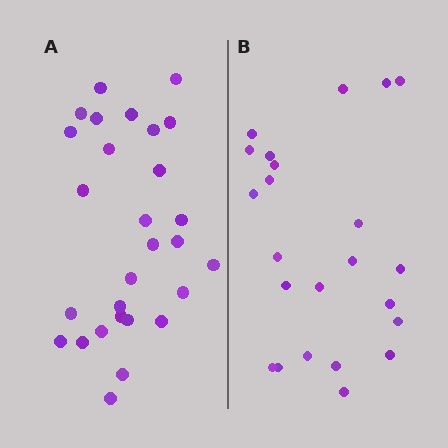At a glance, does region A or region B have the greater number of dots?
Region A (the left region) has more dots.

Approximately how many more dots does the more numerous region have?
Region A has about 5 more dots than region B.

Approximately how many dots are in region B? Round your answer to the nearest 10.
About 20 dots. (The exact count is 23, which rounds to 20.)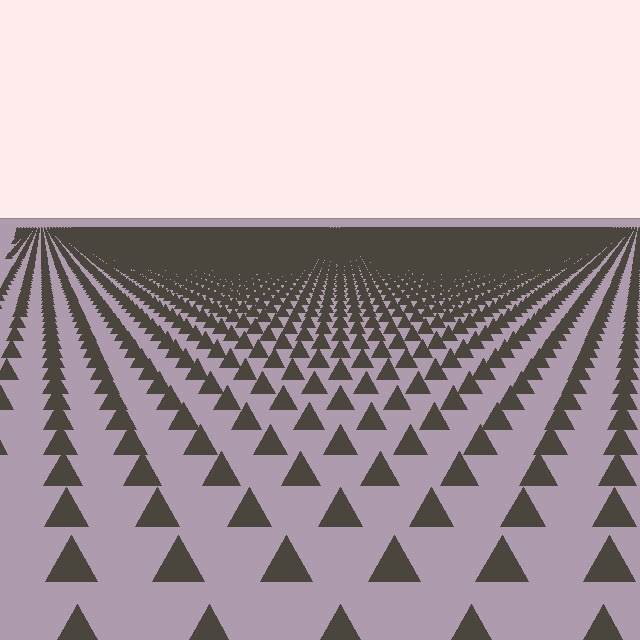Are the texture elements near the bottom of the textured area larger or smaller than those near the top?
Larger. Near the bottom, elements are closer to the viewer and appear at a bigger on-screen size.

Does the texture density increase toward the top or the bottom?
Density increases toward the top.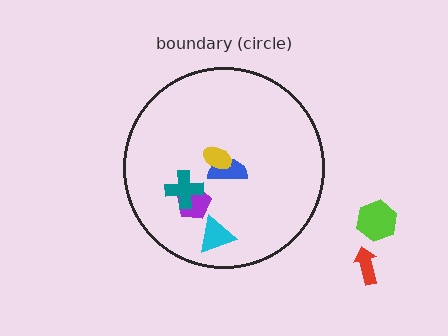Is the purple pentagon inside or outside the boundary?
Inside.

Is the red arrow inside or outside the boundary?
Outside.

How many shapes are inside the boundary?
5 inside, 2 outside.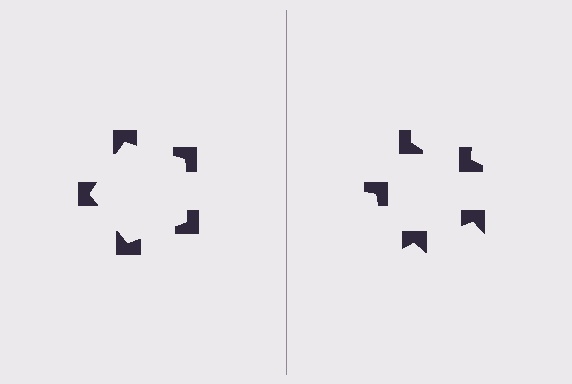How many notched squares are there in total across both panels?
10 — 5 on each side.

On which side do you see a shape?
An illusory pentagon appears on the left side. On the right side the wedge cuts are rotated, so no coherent shape forms.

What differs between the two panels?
The notched squares are positioned identically on both sides; only the wedge orientations differ. On the left they align to a pentagon; on the right they are misaligned.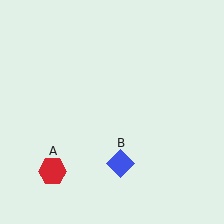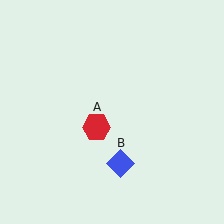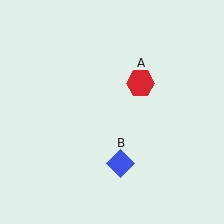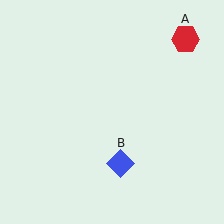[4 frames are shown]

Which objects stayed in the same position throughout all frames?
Blue diamond (object B) remained stationary.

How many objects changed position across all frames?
1 object changed position: red hexagon (object A).